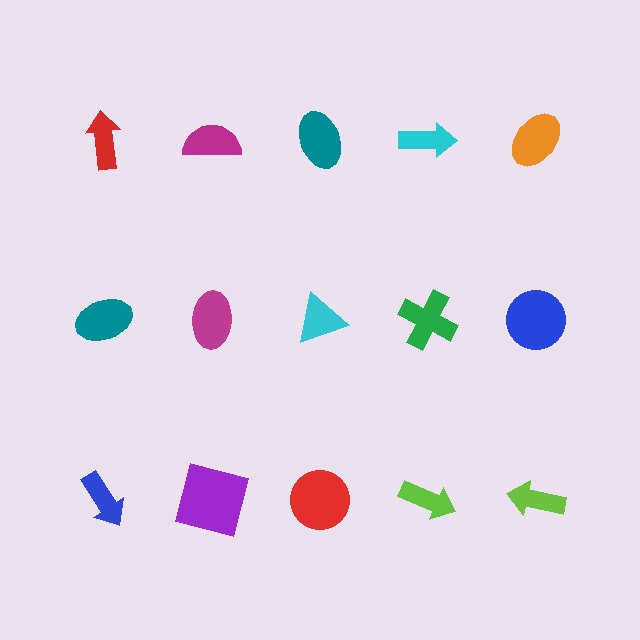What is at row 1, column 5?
An orange ellipse.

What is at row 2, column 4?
A green cross.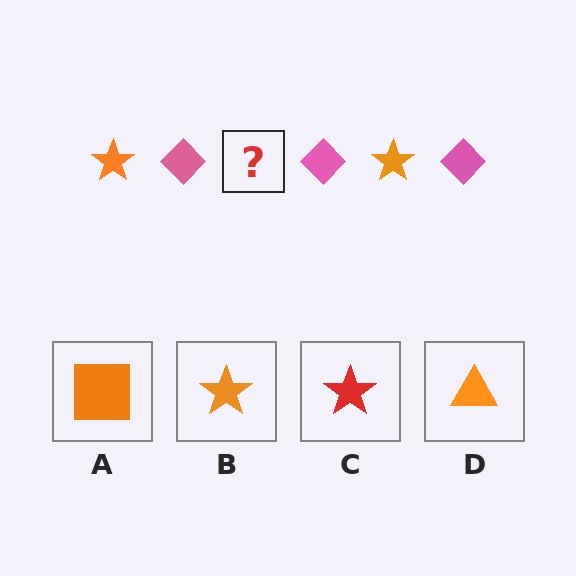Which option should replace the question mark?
Option B.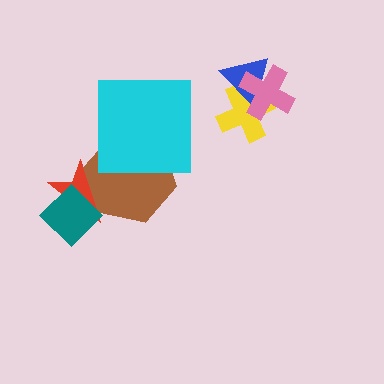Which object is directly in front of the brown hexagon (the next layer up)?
The cyan square is directly in front of the brown hexagon.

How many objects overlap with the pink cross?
2 objects overlap with the pink cross.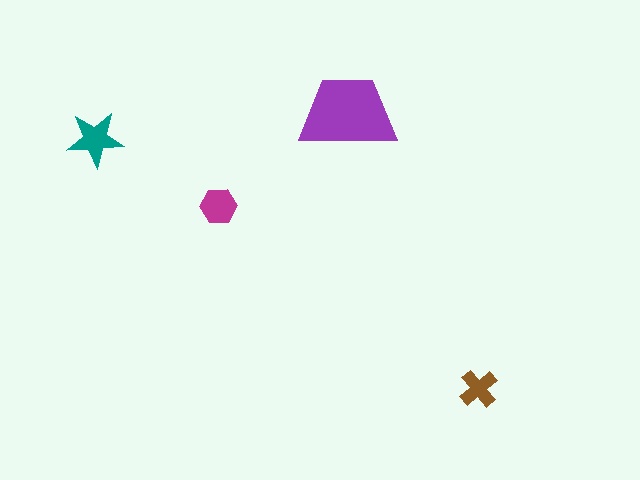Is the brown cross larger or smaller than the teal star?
Smaller.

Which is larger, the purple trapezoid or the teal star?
The purple trapezoid.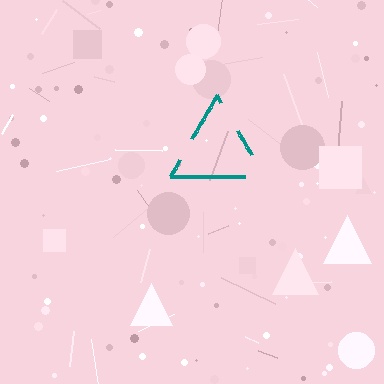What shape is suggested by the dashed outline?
The dashed outline suggests a triangle.